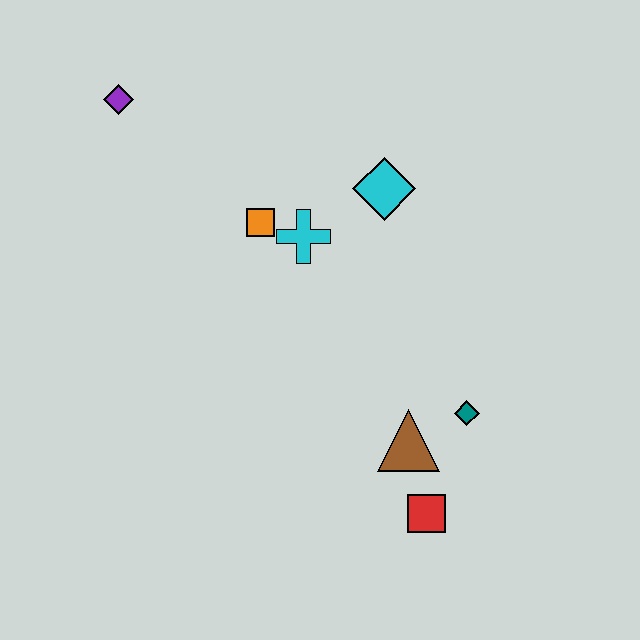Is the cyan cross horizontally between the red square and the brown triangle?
No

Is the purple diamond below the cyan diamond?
No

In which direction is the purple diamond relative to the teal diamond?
The purple diamond is to the left of the teal diamond.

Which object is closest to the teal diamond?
The brown triangle is closest to the teal diamond.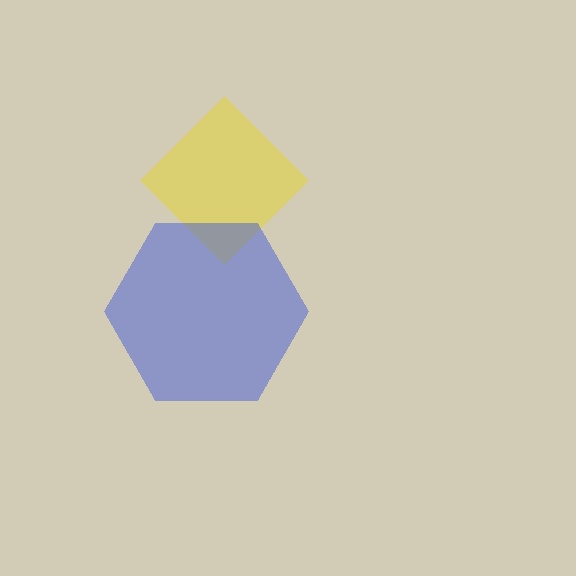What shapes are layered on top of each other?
The layered shapes are: a yellow diamond, a blue hexagon.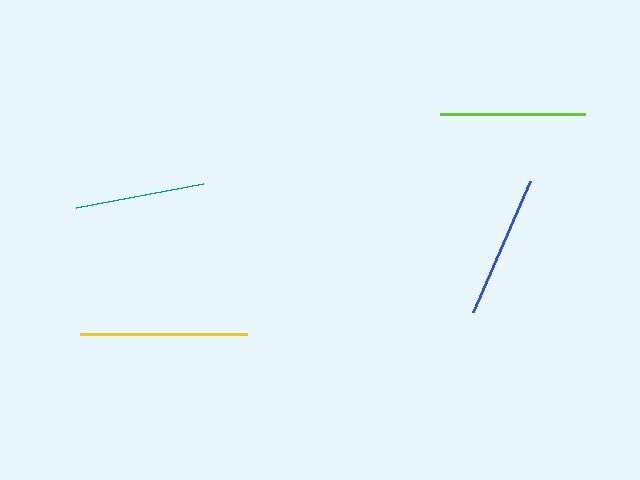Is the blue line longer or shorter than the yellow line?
The yellow line is longer than the blue line.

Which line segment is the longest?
The yellow line is the longest at approximately 168 pixels.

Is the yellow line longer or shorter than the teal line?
The yellow line is longer than the teal line.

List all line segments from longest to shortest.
From longest to shortest: yellow, lime, blue, teal.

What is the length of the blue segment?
The blue segment is approximately 144 pixels long.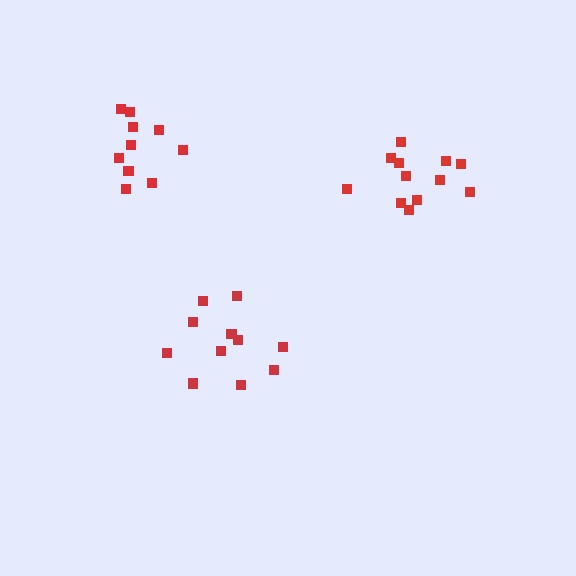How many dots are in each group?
Group 1: 12 dots, Group 2: 10 dots, Group 3: 11 dots (33 total).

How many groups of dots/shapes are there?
There are 3 groups.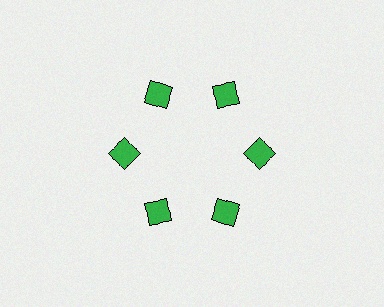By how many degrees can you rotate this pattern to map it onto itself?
The pattern maps onto itself every 60 degrees of rotation.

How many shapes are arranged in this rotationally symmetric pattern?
There are 6 shapes, arranged in 6 groups of 1.